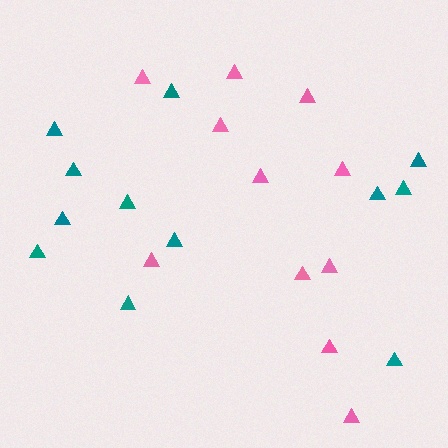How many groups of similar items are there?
There are 2 groups: one group of pink triangles (11) and one group of teal triangles (12).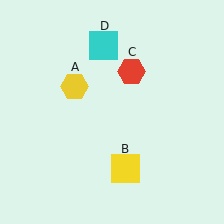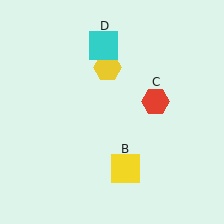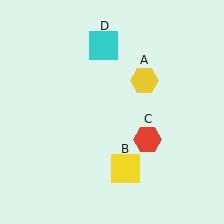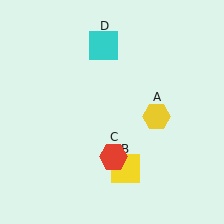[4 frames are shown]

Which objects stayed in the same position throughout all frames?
Yellow square (object B) and cyan square (object D) remained stationary.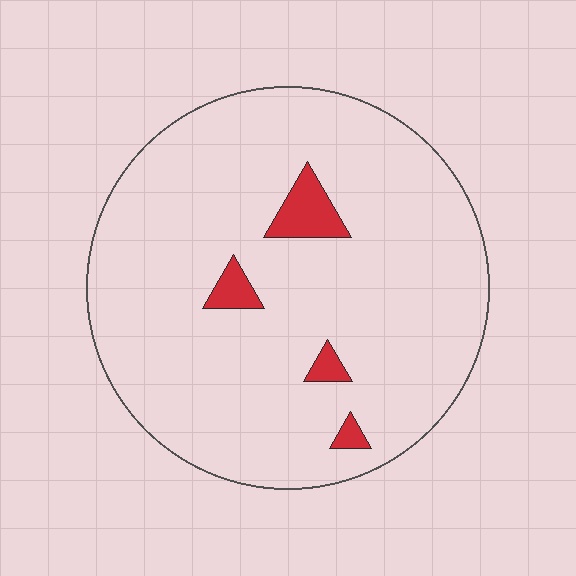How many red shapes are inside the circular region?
4.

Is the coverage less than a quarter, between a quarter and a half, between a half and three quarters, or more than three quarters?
Less than a quarter.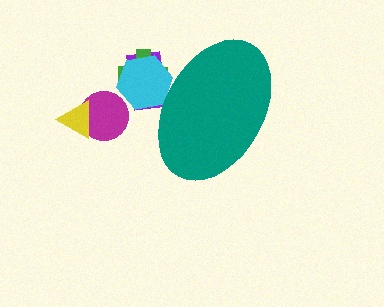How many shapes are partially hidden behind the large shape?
3 shapes are partially hidden.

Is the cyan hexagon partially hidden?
Yes, the cyan hexagon is partially hidden behind the teal ellipse.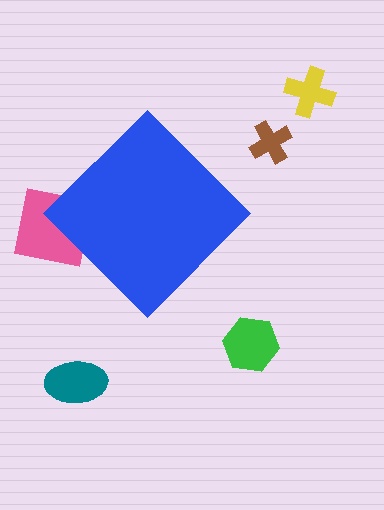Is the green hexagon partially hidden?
No, the green hexagon is fully visible.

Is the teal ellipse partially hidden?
No, the teal ellipse is fully visible.